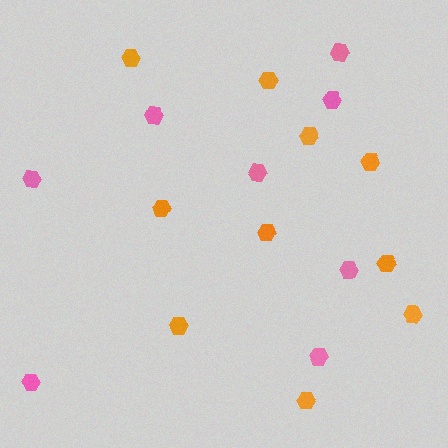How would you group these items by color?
There are 2 groups: one group of orange hexagons (10) and one group of pink hexagons (8).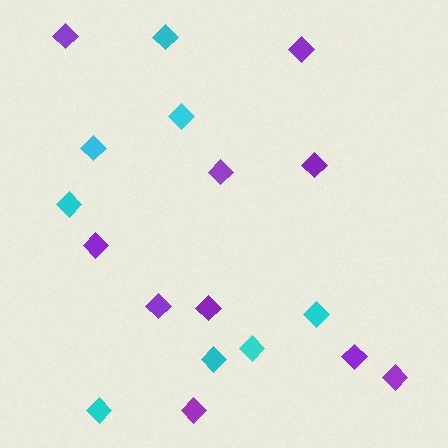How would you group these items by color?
There are 2 groups: one group of cyan diamonds (8) and one group of purple diamonds (10).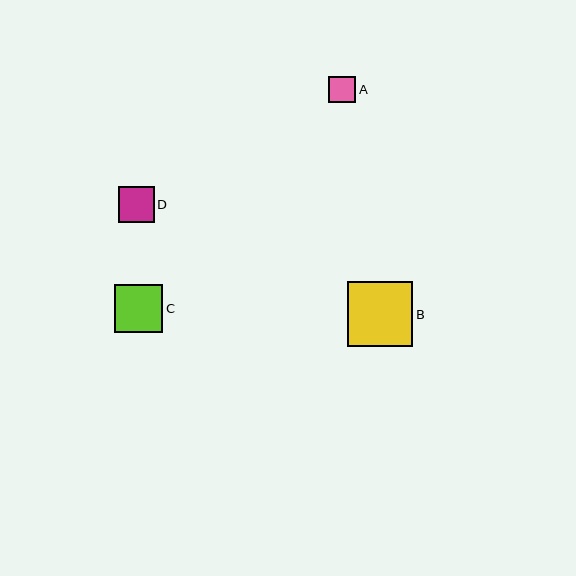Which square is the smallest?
Square A is the smallest with a size of approximately 27 pixels.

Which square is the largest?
Square B is the largest with a size of approximately 65 pixels.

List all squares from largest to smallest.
From largest to smallest: B, C, D, A.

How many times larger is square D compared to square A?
Square D is approximately 1.3 times the size of square A.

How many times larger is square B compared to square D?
Square B is approximately 1.8 times the size of square D.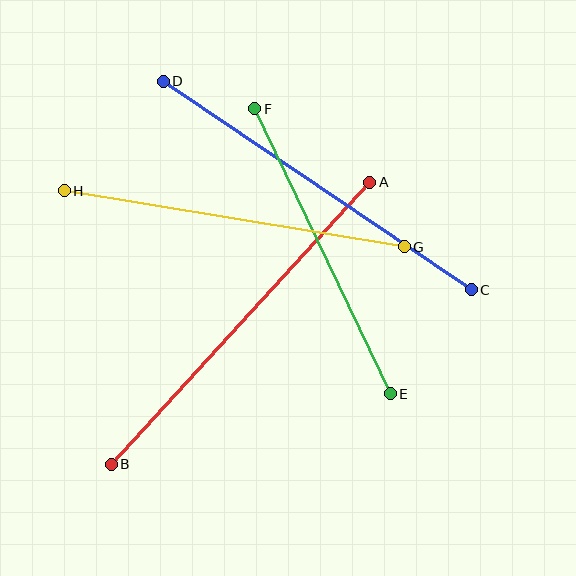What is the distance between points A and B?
The distance is approximately 383 pixels.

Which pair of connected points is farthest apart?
Points A and B are farthest apart.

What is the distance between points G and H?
The distance is approximately 344 pixels.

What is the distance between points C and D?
The distance is approximately 372 pixels.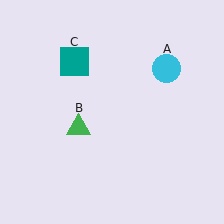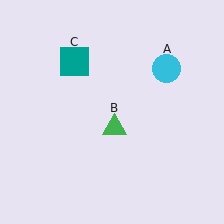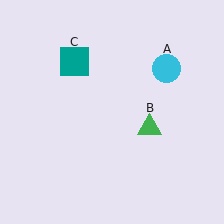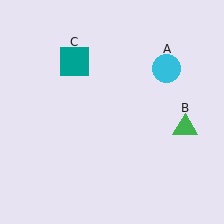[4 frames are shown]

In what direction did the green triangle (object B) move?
The green triangle (object B) moved right.